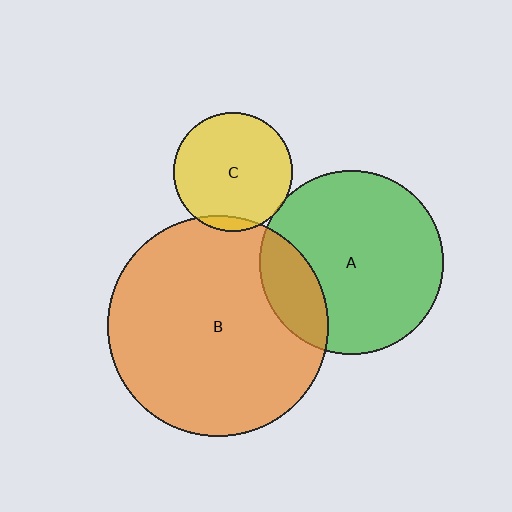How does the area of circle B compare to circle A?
Approximately 1.5 times.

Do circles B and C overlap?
Yes.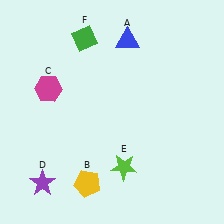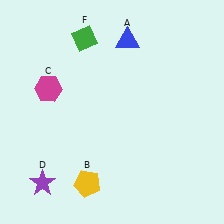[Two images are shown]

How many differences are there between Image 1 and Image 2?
There is 1 difference between the two images.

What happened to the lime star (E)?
The lime star (E) was removed in Image 2. It was in the bottom-right area of Image 1.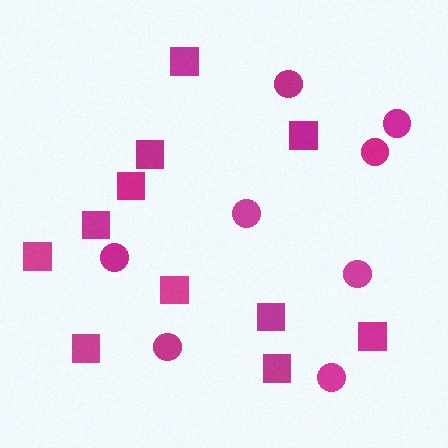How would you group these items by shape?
There are 2 groups: one group of circles (8) and one group of squares (11).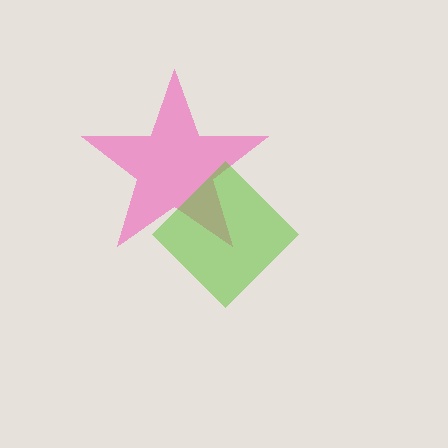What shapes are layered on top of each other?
The layered shapes are: a pink star, a lime diamond.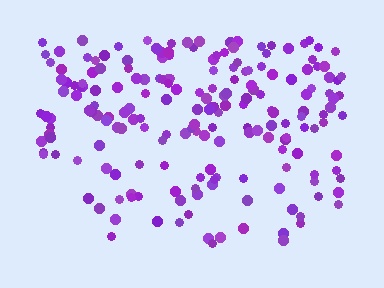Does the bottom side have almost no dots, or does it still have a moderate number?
Still a moderate number, just noticeably fewer than the top.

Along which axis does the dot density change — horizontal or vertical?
Vertical.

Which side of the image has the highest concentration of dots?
The top.